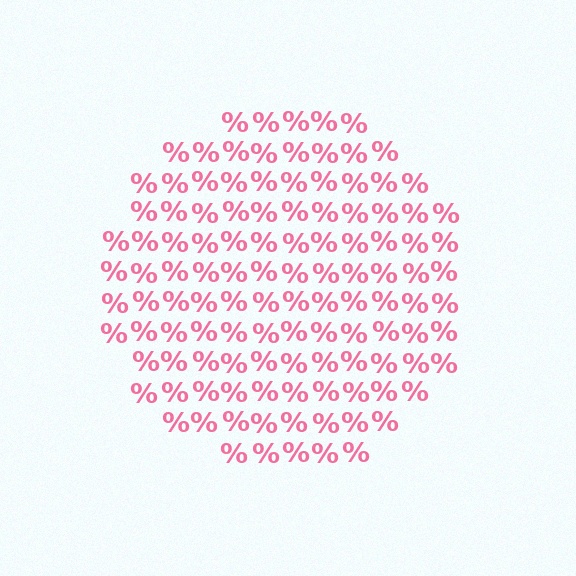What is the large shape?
The large shape is a circle.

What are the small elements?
The small elements are percent signs.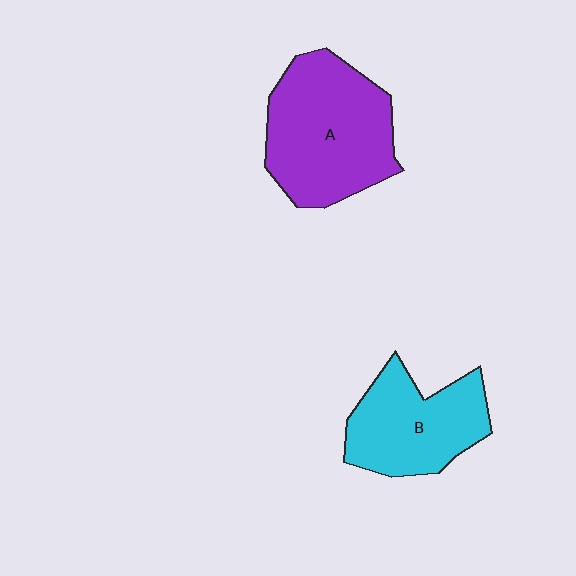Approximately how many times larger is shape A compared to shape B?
Approximately 1.3 times.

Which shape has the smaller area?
Shape B (cyan).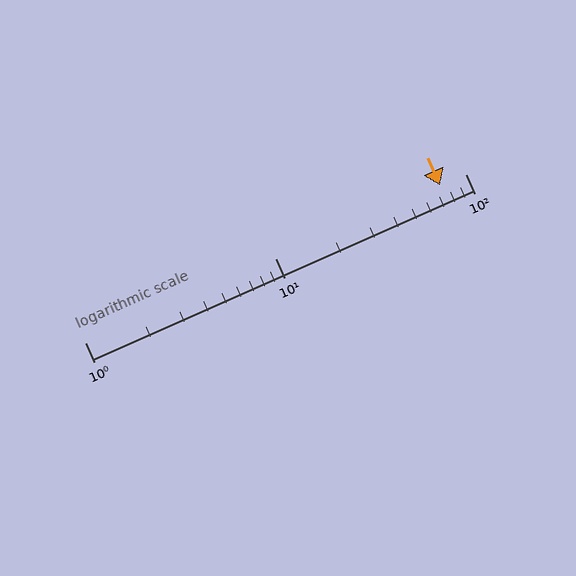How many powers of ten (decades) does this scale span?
The scale spans 2 decades, from 1 to 100.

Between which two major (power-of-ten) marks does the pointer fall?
The pointer is between 10 and 100.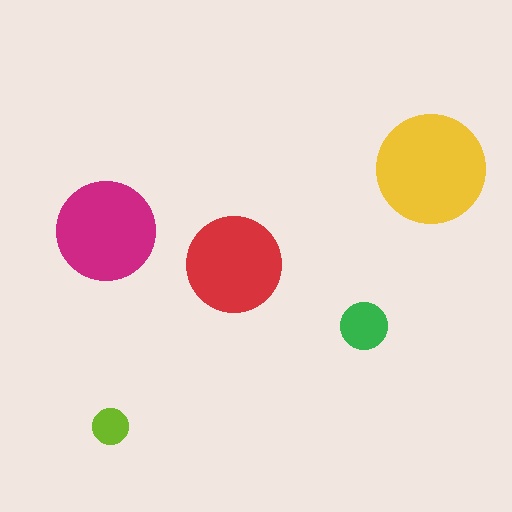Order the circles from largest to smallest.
the yellow one, the magenta one, the red one, the green one, the lime one.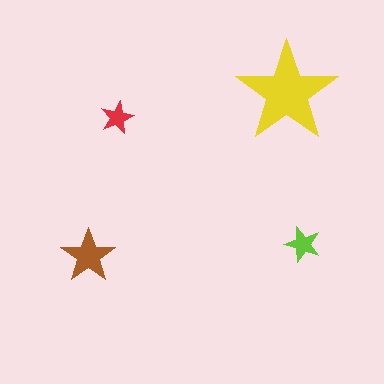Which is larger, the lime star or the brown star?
The brown one.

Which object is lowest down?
The brown star is bottommost.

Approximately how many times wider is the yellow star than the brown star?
About 2 times wider.